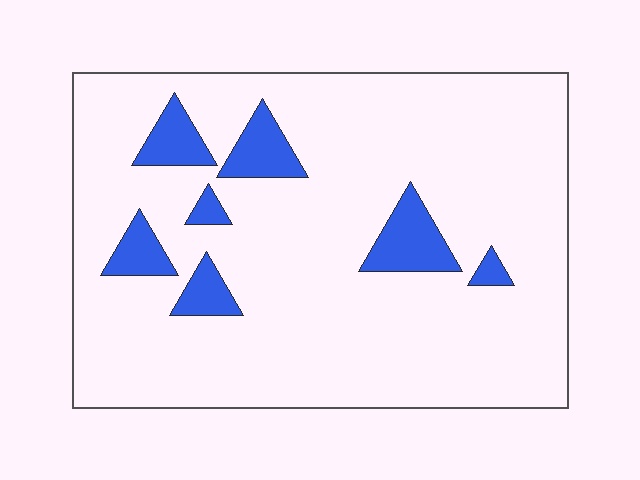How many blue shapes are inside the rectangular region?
7.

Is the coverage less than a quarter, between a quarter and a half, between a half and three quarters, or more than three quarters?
Less than a quarter.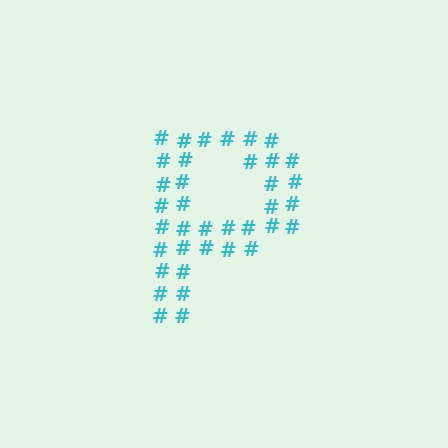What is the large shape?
The large shape is the letter P.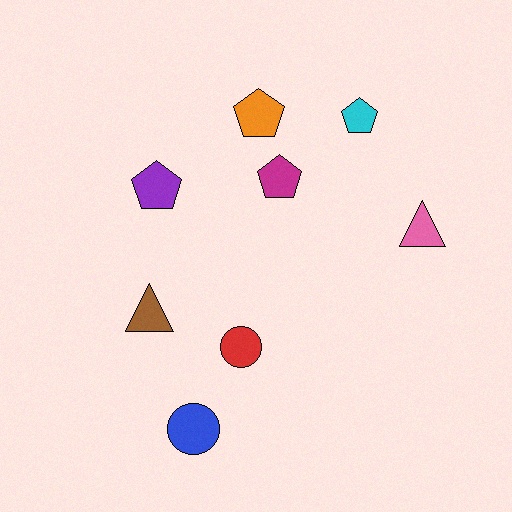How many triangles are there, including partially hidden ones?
There are 2 triangles.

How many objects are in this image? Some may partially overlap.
There are 8 objects.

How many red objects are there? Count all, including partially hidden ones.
There is 1 red object.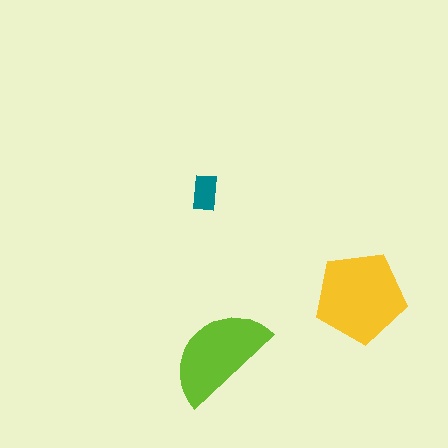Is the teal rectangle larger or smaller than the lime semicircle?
Smaller.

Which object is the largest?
The yellow pentagon.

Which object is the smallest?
The teal rectangle.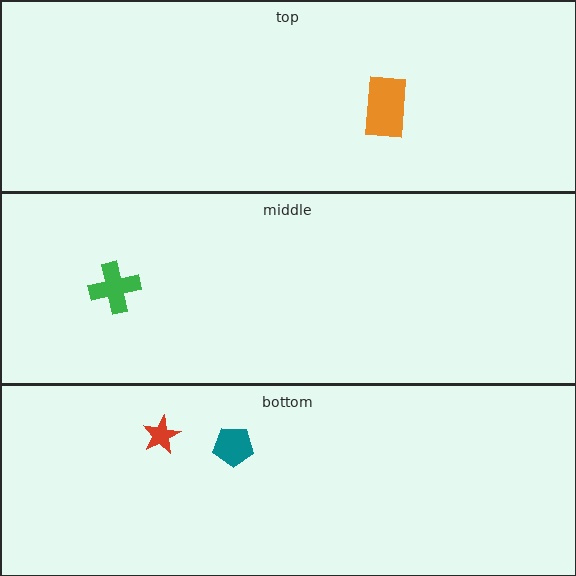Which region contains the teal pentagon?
The bottom region.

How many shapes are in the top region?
1.